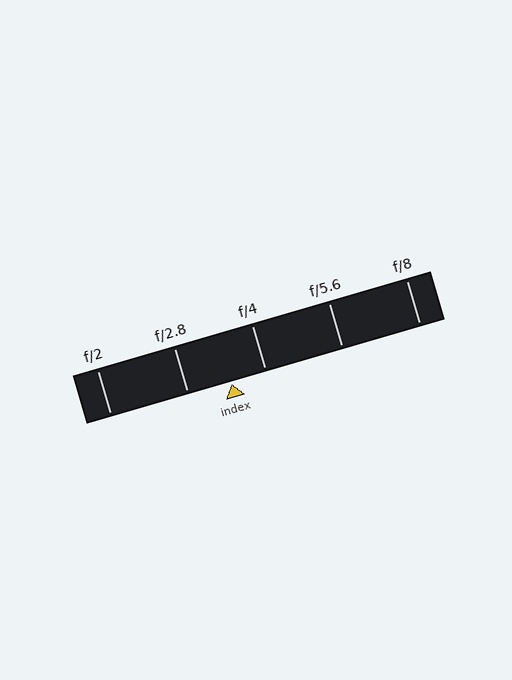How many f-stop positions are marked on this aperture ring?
There are 5 f-stop positions marked.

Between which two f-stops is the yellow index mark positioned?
The index mark is between f/2.8 and f/4.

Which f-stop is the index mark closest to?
The index mark is closest to f/4.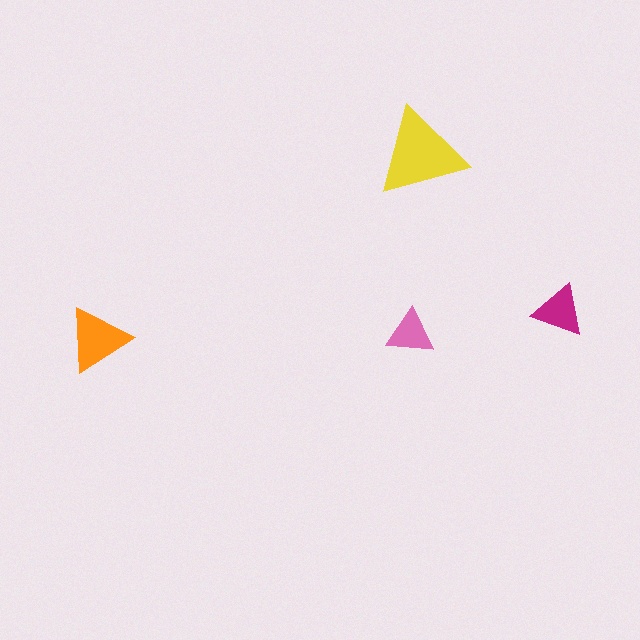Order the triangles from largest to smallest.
the yellow one, the orange one, the magenta one, the pink one.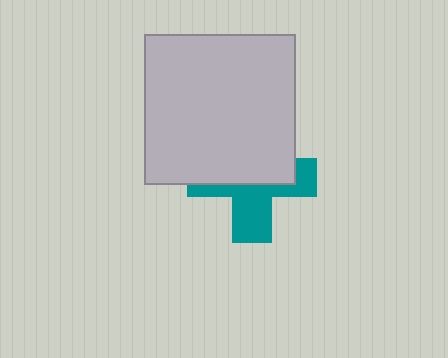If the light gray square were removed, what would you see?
You would see the complete teal cross.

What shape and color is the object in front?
The object in front is a light gray square.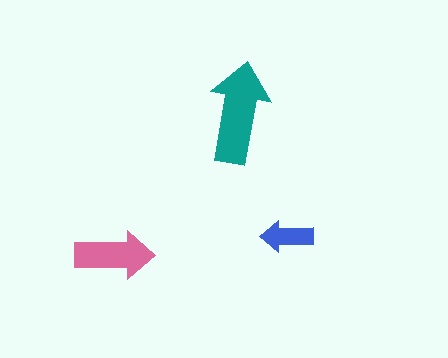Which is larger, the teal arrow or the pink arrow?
The teal one.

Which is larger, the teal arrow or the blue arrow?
The teal one.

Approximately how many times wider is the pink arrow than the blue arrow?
About 1.5 times wider.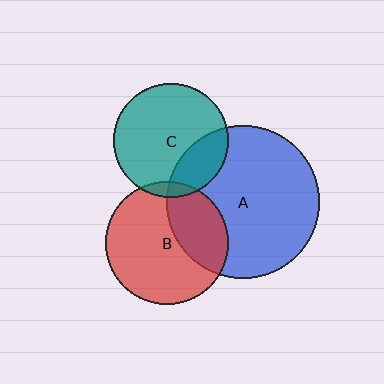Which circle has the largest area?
Circle A (blue).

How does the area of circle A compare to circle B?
Approximately 1.5 times.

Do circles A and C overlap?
Yes.